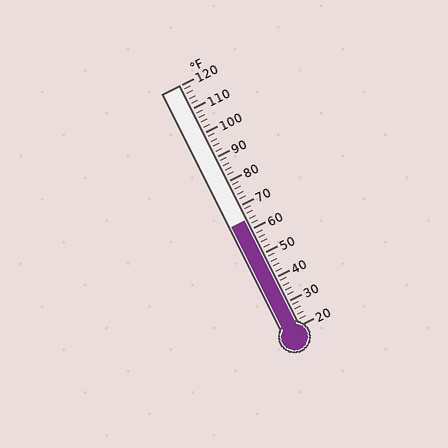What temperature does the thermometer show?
The thermometer shows approximately 64°F.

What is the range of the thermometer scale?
The thermometer scale ranges from 20°F to 120°F.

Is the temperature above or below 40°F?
The temperature is above 40°F.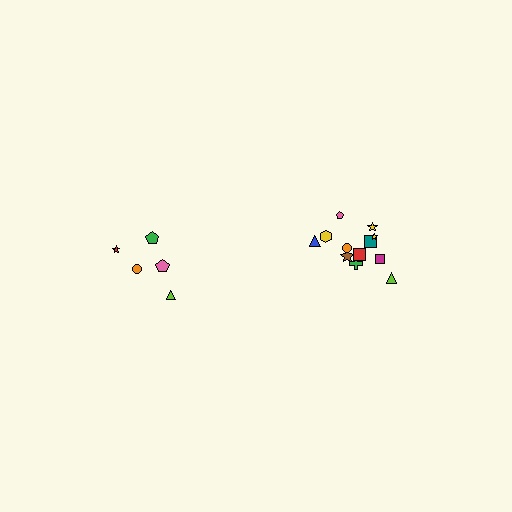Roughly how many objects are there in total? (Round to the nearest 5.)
Roughly 15 objects in total.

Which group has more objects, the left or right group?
The right group.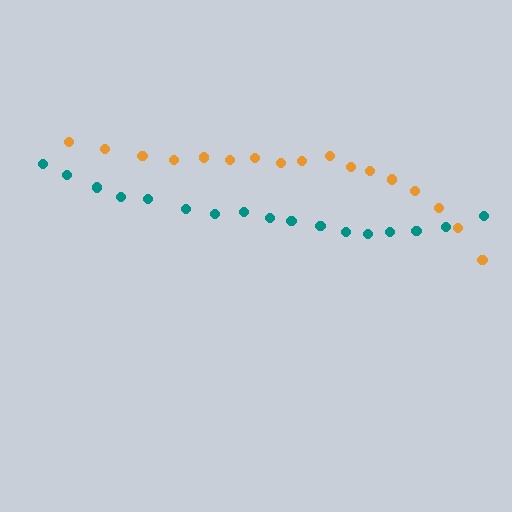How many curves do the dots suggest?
There are 2 distinct paths.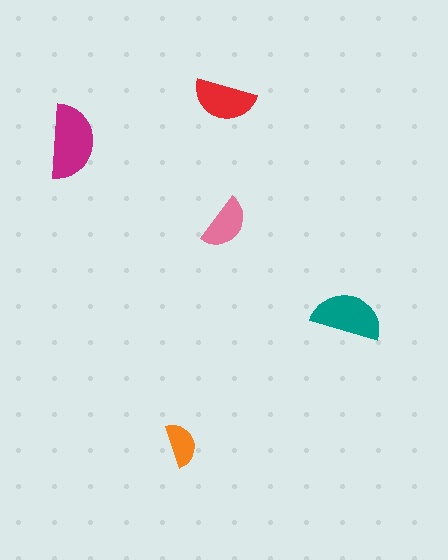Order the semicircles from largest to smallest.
the magenta one, the teal one, the red one, the pink one, the orange one.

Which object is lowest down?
The orange semicircle is bottommost.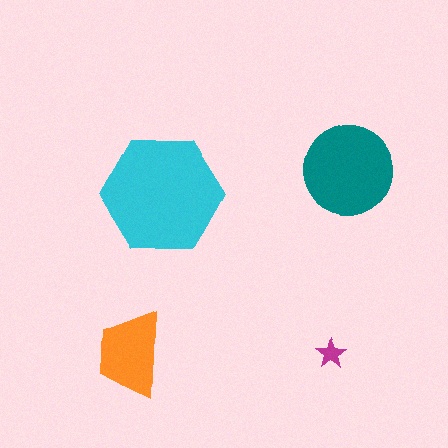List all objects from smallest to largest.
The magenta star, the orange trapezoid, the teal circle, the cyan hexagon.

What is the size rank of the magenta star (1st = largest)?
4th.